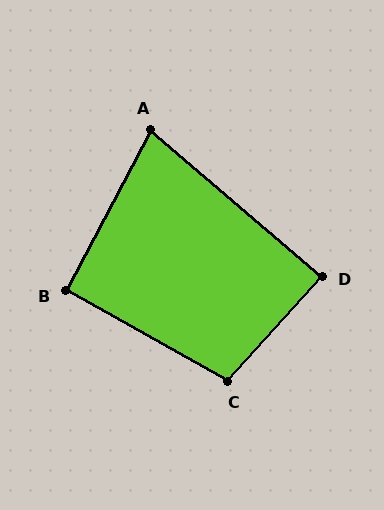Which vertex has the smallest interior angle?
A, at approximately 78 degrees.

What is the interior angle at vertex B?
Approximately 91 degrees (approximately right).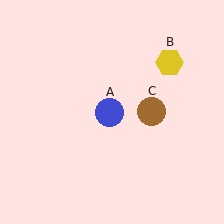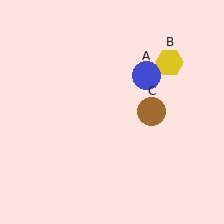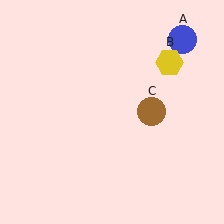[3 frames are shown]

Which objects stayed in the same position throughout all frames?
Yellow hexagon (object B) and brown circle (object C) remained stationary.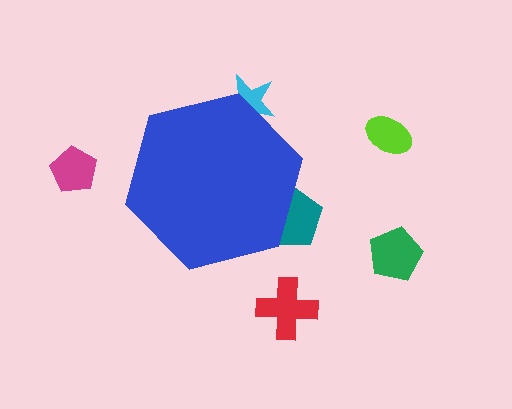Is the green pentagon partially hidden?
No, the green pentagon is fully visible.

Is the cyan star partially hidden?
Yes, the cyan star is partially hidden behind the blue hexagon.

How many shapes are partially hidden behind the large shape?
2 shapes are partially hidden.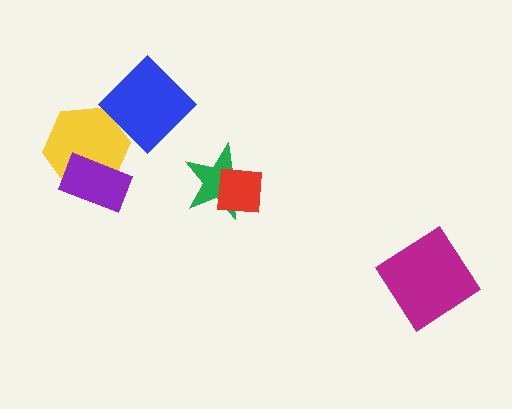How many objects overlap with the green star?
1 object overlaps with the green star.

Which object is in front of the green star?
The red square is in front of the green star.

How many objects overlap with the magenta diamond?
0 objects overlap with the magenta diamond.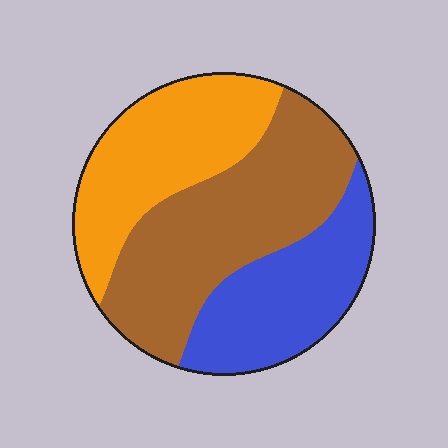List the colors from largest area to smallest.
From largest to smallest: brown, orange, blue.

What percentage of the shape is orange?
Orange takes up about one third (1/3) of the shape.